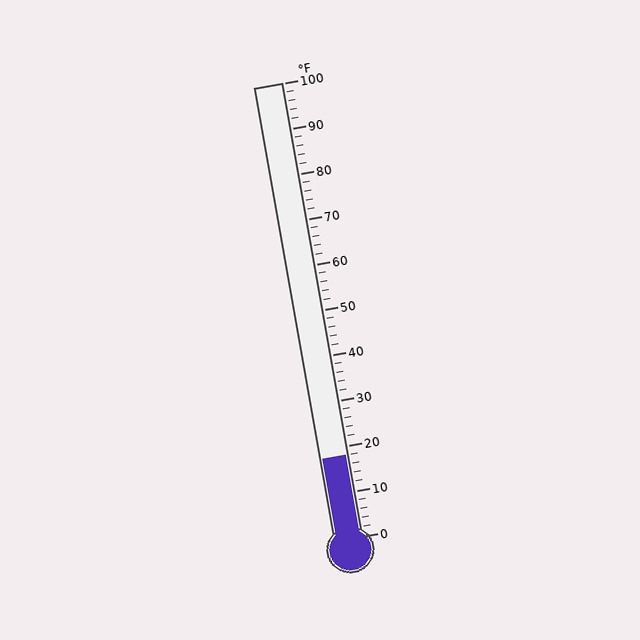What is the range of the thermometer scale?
The thermometer scale ranges from 0°F to 100°F.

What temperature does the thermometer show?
The thermometer shows approximately 18°F.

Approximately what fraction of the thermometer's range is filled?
The thermometer is filled to approximately 20% of its range.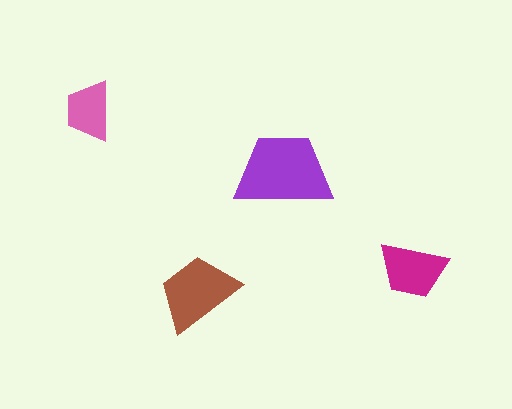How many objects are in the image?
There are 4 objects in the image.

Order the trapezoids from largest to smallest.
the purple one, the brown one, the magenta one, the pink one.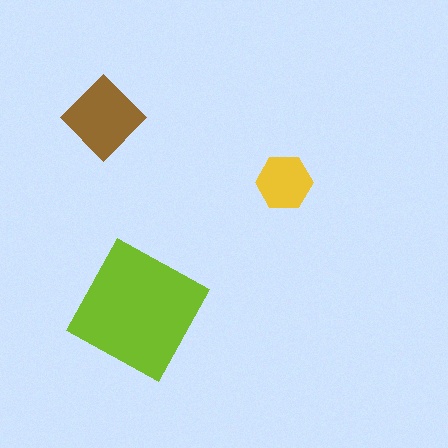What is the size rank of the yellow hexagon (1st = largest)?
3rd.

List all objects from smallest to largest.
The yellow hexagon, the brown diamond, the lime square.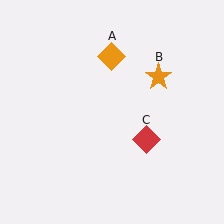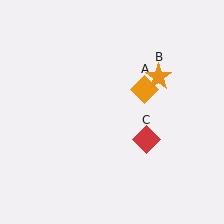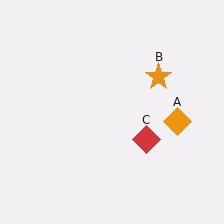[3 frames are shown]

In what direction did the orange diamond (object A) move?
The orange diamond (object A) moved down and to the right.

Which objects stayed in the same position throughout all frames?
Orange star (object B) and red diamond (object C) remained stationary.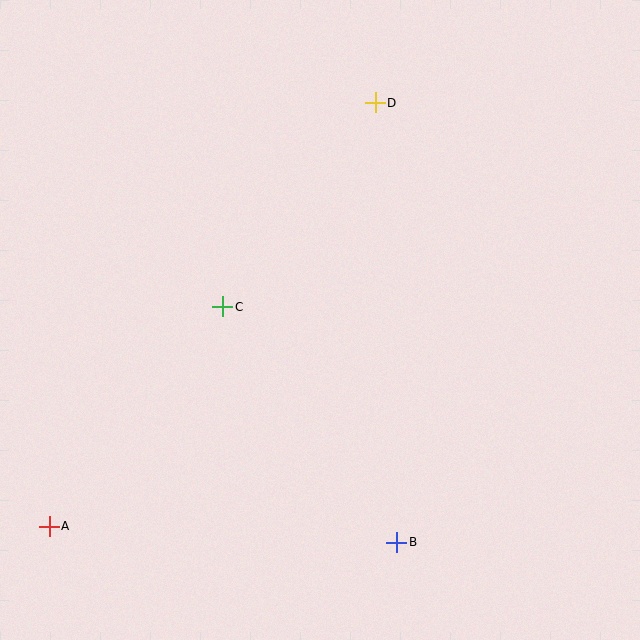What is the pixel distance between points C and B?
The distance between C and B is 293 pixels.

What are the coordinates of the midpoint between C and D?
The midpoint between C and D is at (299, 205).